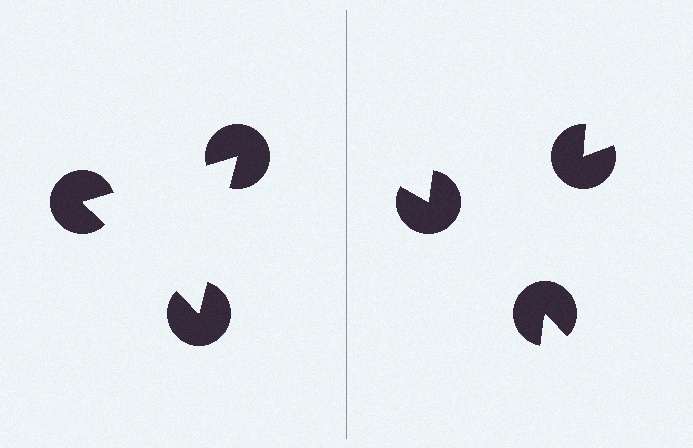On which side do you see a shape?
An illusory triangle appears on the left side. On the right side the wedge cuts are rotated, so no coherent shape forms.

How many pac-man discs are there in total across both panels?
6 — 3 on each side.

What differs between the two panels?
The pac-man discs are positioned identically on both sides; only the wedge orientations differ. On the left they align to a triangle; on the right they are misaligned.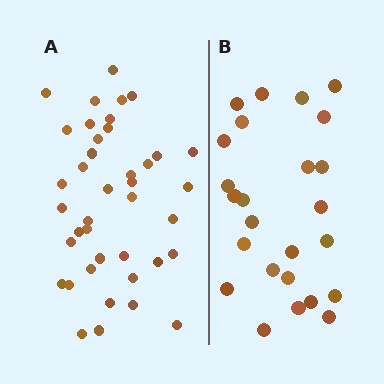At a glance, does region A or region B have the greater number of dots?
Region A (the left region) has more dots.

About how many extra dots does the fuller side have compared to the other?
Region A has approximately 15 more dots than region B.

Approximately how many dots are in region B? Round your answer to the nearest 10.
About 20 dots. (The exact count is 25, which rounds to 20.)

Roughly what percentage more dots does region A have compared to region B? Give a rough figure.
About 60% more.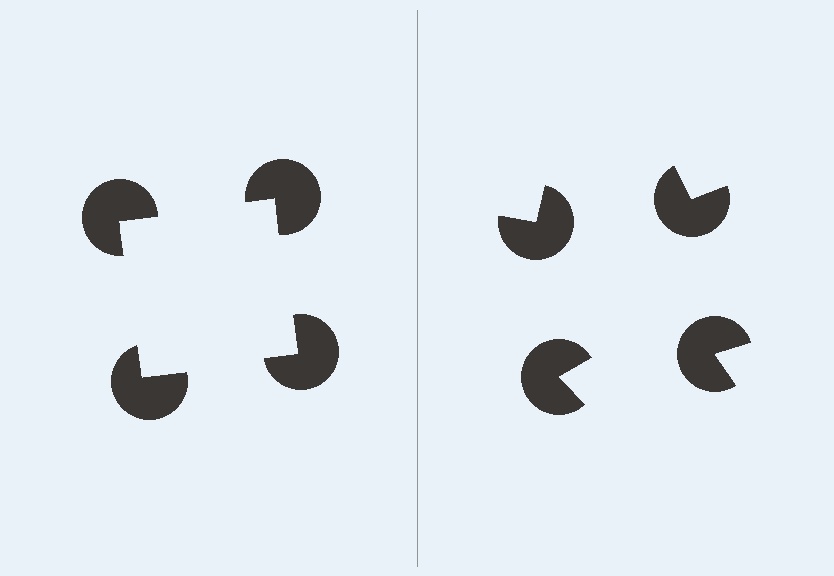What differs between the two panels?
The pac-man discs are positioned identically on both sides; only the wedge orientations differ. On the left they align to a square; on the right they are misaligned.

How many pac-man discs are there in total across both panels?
8 — 4 on each side.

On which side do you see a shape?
An illusory square appears on the left side. On the right side the wedge cuts are rotated, so no coherent shape forms.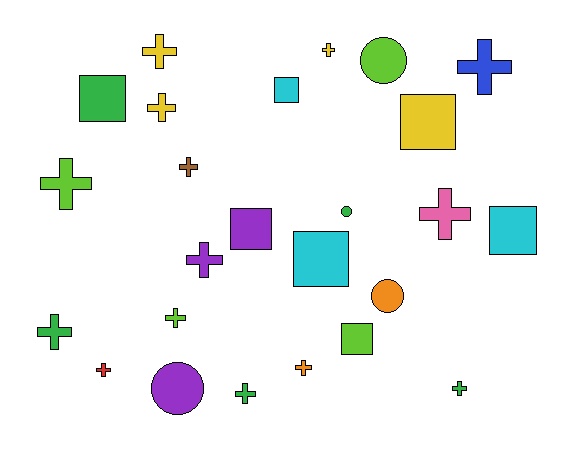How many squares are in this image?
There are 7 squares.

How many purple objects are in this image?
There are 3 purple objects.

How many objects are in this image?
There are 25 objects.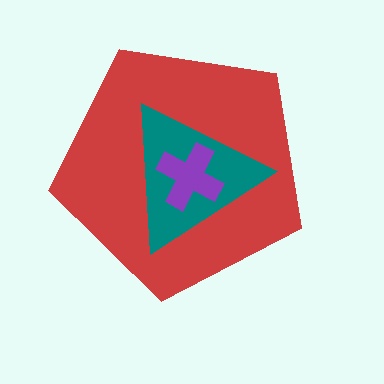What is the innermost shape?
The purple cross.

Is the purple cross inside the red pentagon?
Yes.